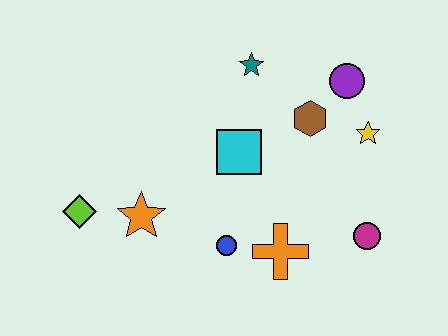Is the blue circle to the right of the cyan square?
No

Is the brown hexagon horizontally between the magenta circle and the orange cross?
Yes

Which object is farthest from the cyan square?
The lime diamond is farthest from the cyan square.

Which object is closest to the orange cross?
The blue circle is closest to the orange cross.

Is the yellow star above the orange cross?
Yes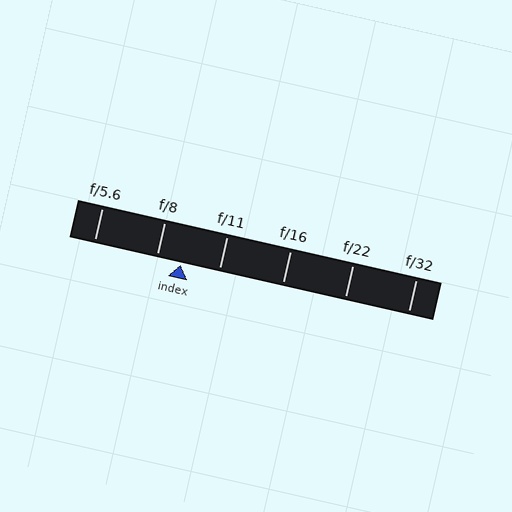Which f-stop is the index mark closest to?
The index mark is closest to f/8.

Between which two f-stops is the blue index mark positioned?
The index mark is between f/8 and f/11.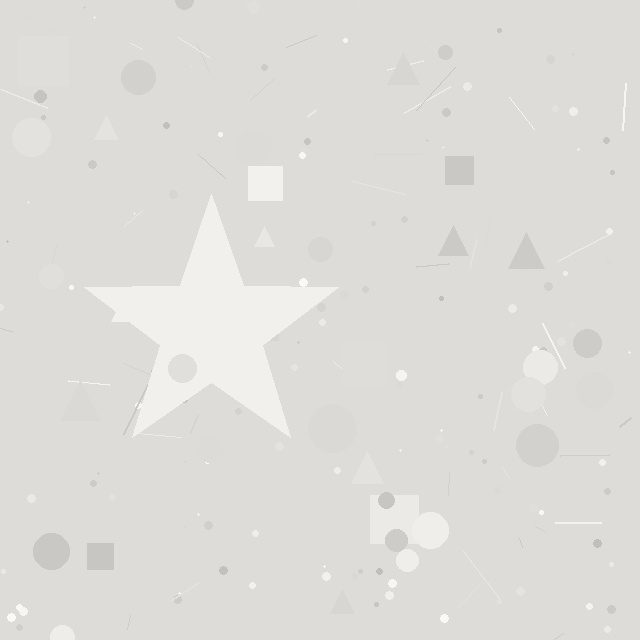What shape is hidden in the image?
A star is hidden in the image.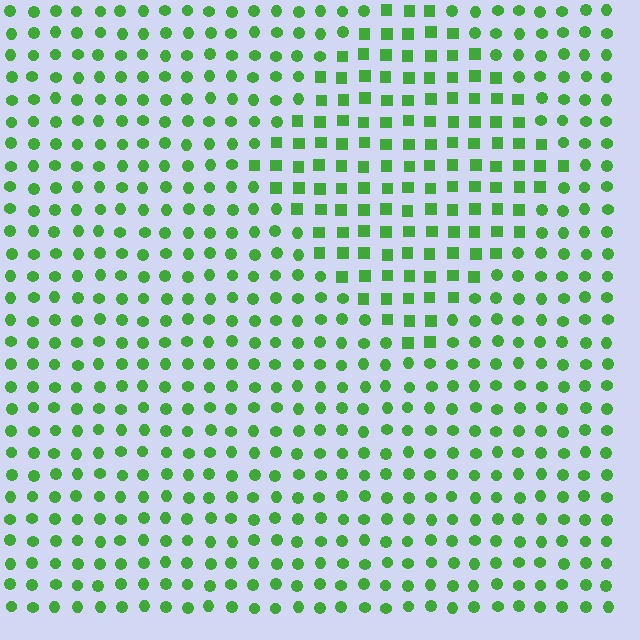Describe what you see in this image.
The image is filled with small green elements arranged in a uniform grid. A diamond-shaped region contains squares, while the surrounding area contains circles. The boundary is defined purely by the change in element shape.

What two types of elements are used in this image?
The image uses squares inside the diamond region and circles outside it.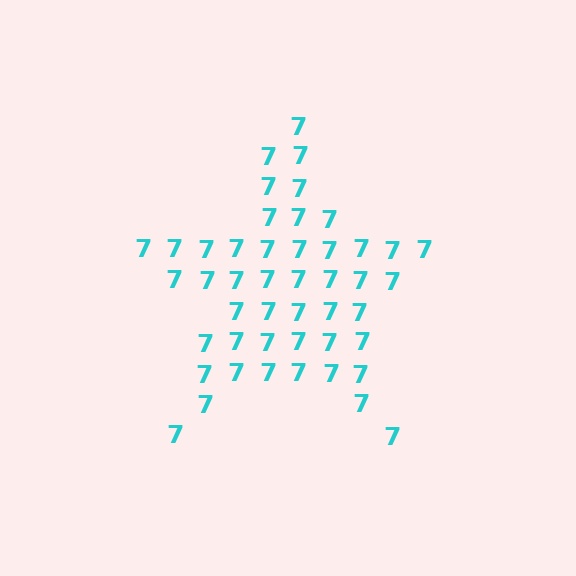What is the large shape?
The large shape is a star.